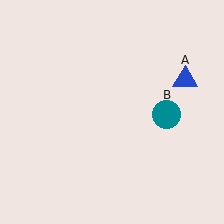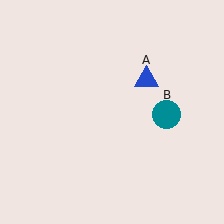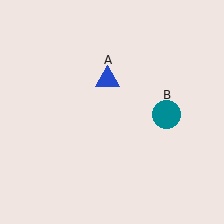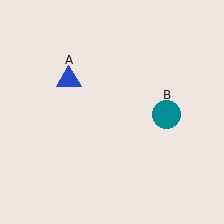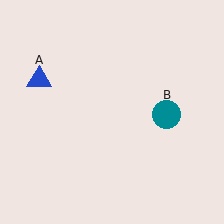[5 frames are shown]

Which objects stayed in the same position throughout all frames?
Teal circle (object B) remained stationary.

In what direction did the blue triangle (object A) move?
The blue triangle (object A) moved left.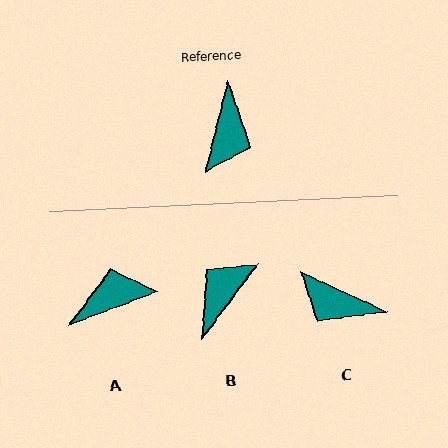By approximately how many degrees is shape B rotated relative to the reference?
Approximately 157 degrees counter-clockwise.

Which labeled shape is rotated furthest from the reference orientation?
B, about 157 degrees away.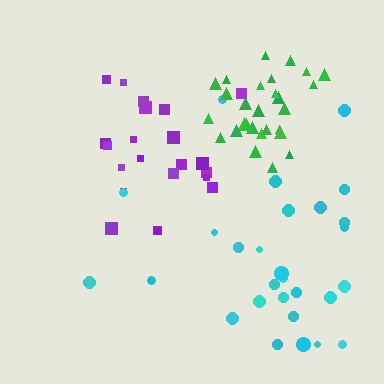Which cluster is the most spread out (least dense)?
Cyan.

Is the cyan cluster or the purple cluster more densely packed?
Purple.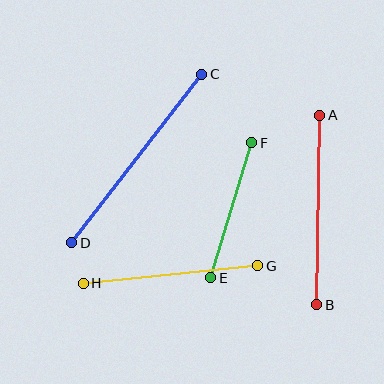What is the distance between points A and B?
The distance is approximately 190 pixels.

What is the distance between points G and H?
The distance is approximately 175 pixels.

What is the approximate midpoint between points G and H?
The midpoint is at approximately (170, 275) pixels.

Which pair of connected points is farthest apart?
Points C and D are farthest apart.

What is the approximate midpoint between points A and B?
The midpoint is at approximately (318, 210) pixels.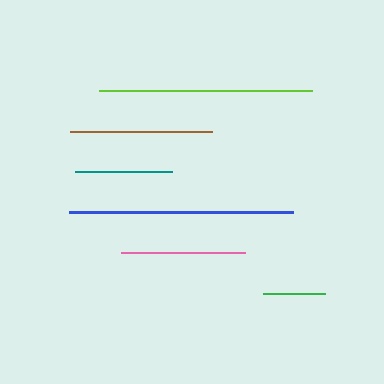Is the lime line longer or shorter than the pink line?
The lime line is longer than the pink line.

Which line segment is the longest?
The blue line is the longest at approximately 223 pixels.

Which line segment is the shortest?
The green line is the shortest at approximately 62 pixels.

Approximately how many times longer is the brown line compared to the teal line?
The brown line is approximately 1.5 times the length of the teal line.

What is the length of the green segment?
The green segment is approximately 62 pixels long.